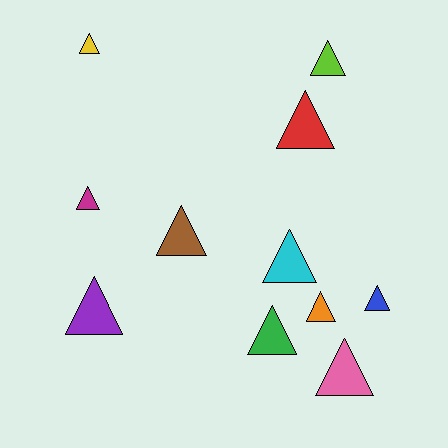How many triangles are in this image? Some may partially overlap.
There are 11 triangles.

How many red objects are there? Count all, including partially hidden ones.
There is 1 red object.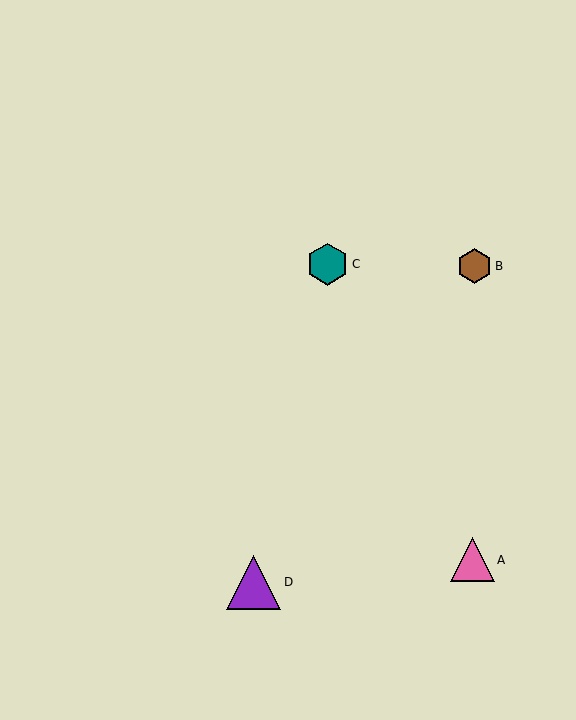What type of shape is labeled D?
Shape D is a purple triangle.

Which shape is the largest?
The purple triangle (labeled D) is the largest.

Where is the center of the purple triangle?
The center of the purple triangle is at (254, 582).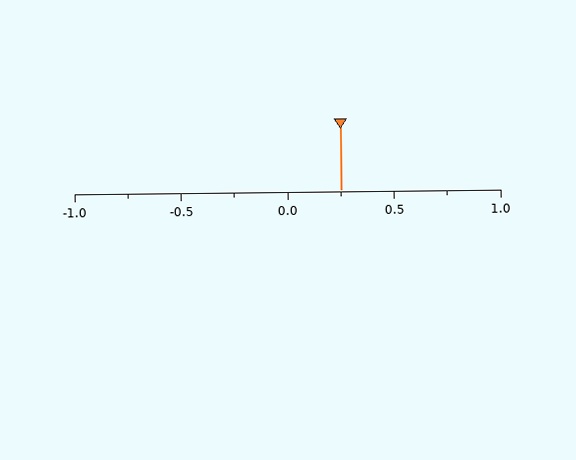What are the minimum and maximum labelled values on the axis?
The axis runs from -1.0 to 1.0.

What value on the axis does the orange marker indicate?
The marker indicates approximately 0.25.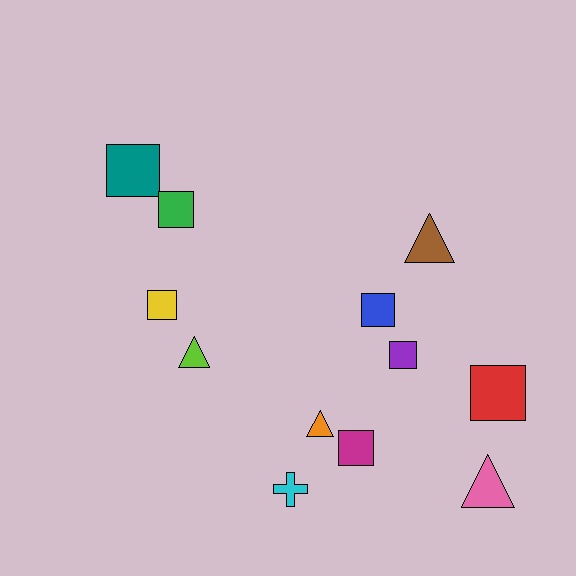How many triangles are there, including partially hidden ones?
There are 4 triangles.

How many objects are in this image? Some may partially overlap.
There are 12 objects.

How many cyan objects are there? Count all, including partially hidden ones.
There is 1 cyan object.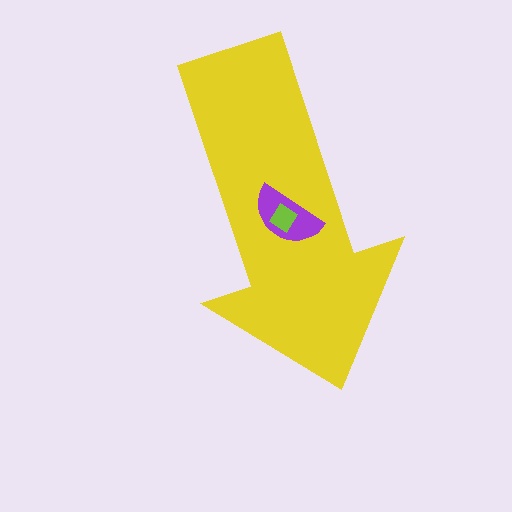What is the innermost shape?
The lime diamond.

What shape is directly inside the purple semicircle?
The lime diamond.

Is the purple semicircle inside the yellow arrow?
Yes.